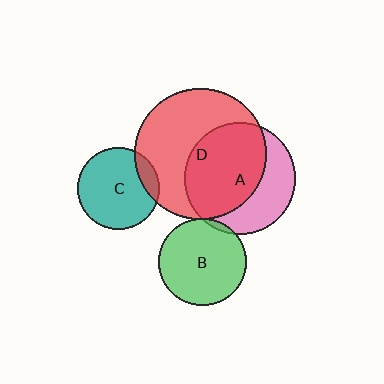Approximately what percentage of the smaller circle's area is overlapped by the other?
Approximately 60%.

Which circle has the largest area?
Circle D (red).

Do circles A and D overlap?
Yes.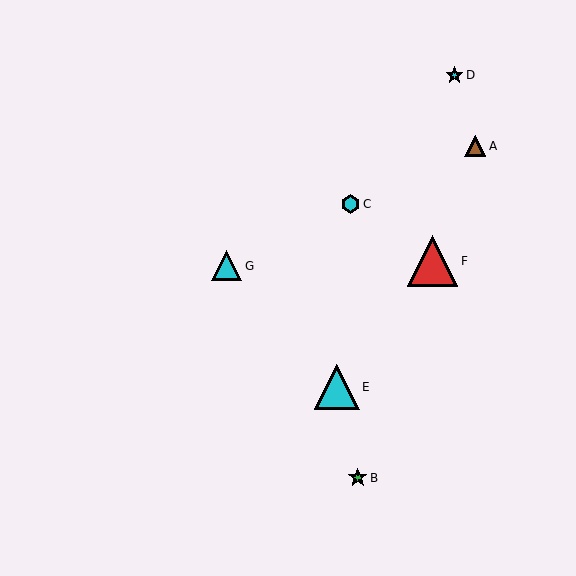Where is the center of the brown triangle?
The center of the brown triangle is at (475, 146).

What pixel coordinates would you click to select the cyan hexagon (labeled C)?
Click at (350, 204) to select the cyan hexagon C.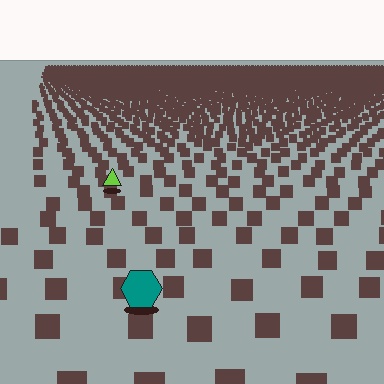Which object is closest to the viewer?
The teal hexagon is closest. The texture marks near it are larger and more spread out.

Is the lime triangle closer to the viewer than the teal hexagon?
No. The teal hexagon is closer — you can tell from the texture gradient: the ground texture is coarser near it.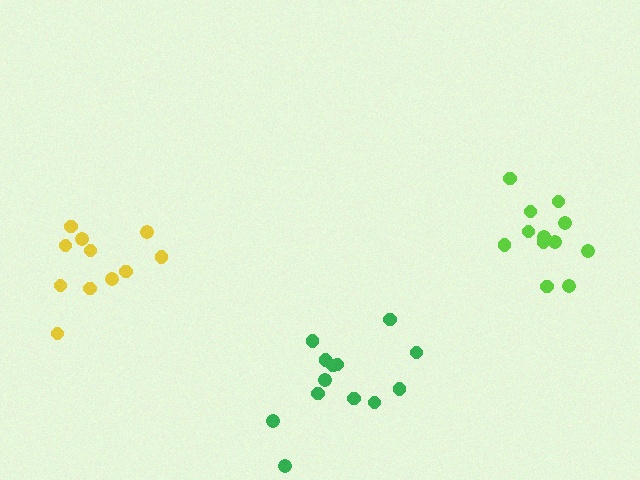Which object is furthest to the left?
The yellow cluster is leftmost.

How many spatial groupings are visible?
There are 3 spatial groupings.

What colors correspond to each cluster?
The clusters are colored: lime, green, yellow.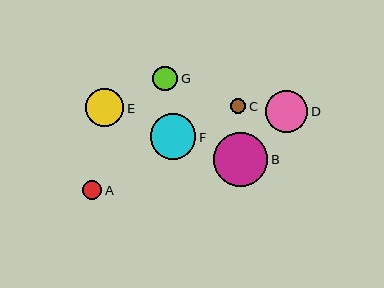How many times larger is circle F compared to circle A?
Circle F is approximately 2.3 times the size of circle A.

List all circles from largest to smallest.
From largest to smallest: B, F, D, E, G, A, C.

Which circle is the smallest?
Circle C is the smallest with a size of approximately 16 pixels.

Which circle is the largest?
Circle B is the largest with a size of approximately 55 pixels.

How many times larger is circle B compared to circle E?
Circle B is approximately 1.4 times the size of circle E.